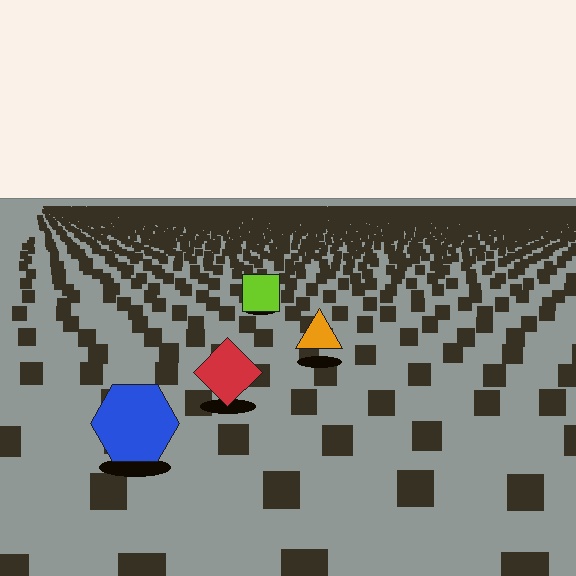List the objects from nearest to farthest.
From nearest to farthest: the blue hexagon, the red diamond, the orange triangle, the lime square.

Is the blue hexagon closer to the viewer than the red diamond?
Yes. The blue hexagon is closer — you can tell from the texture gradient: the ground texture is coarser near it.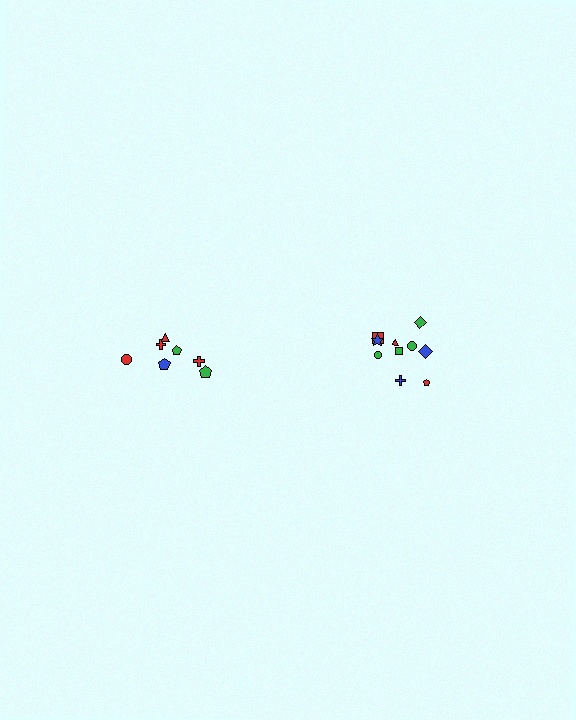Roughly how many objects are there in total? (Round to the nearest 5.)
Roughly 15 objects in total.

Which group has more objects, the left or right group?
The right group.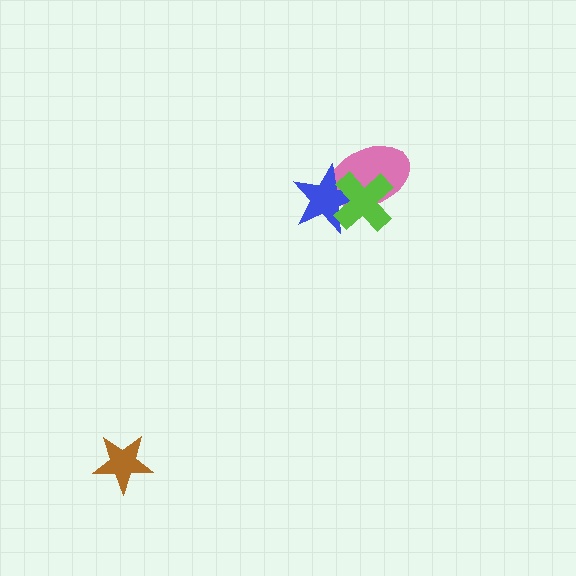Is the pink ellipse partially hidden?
Yes, it is partially covered by another shape.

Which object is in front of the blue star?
The lime cross is in front of the blue star.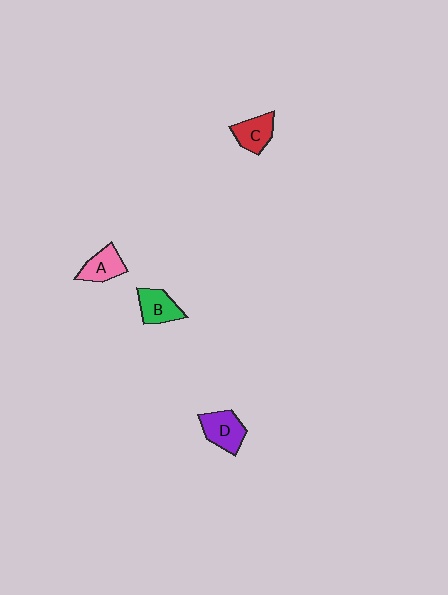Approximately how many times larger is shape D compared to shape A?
Approximately 1.2 times.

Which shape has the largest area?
Shape D (purple).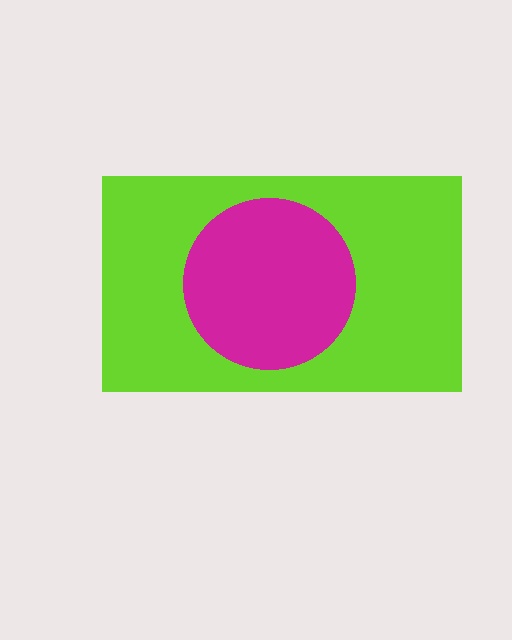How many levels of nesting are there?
2.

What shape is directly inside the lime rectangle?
The magenta circle.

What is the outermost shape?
The lime rectangle.